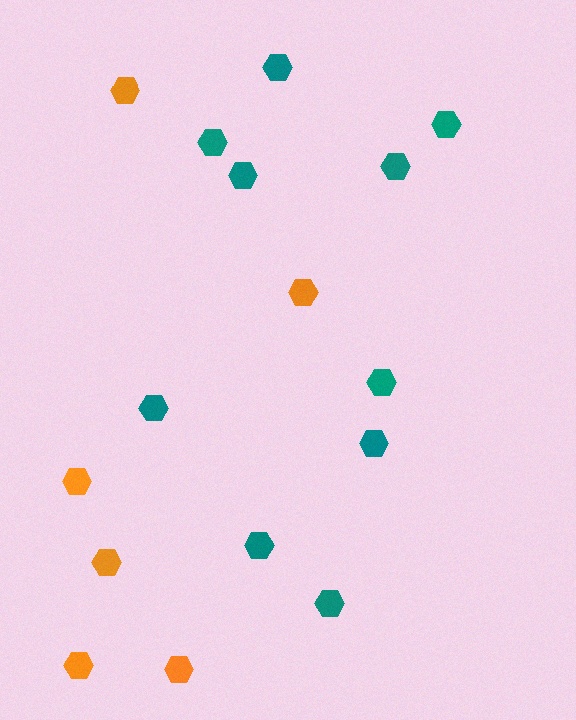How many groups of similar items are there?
There are 2 groups: one group of teal hexagons (10) and one group of orange hexagons (6).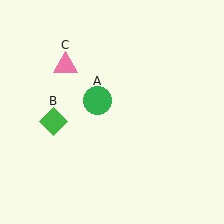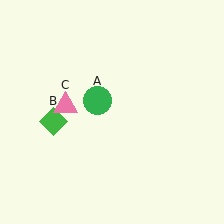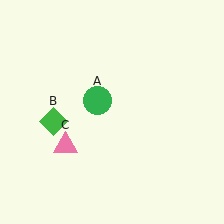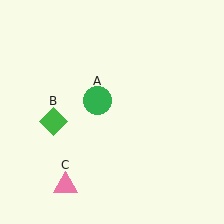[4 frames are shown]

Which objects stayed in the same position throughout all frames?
Green circle (object A) and green diamond (object B) remained stationary.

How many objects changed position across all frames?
1 object changed position: pink triangle (object C).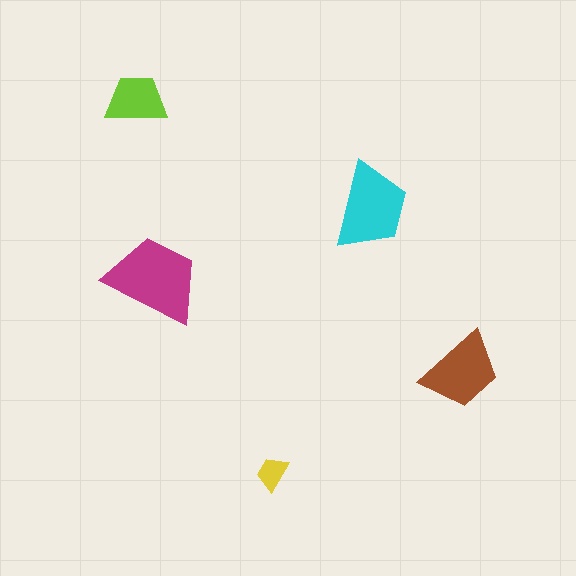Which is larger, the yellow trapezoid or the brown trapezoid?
The brown one.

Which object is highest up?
The lime trapezoid is topmost.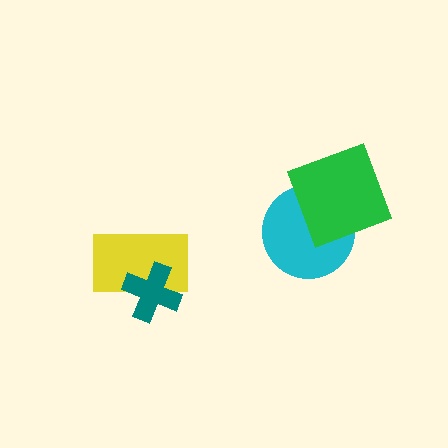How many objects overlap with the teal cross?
1 object overlaps with the teal cross.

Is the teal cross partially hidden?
No, no other shape covers it.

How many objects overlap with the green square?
1 object overlaps with the green square.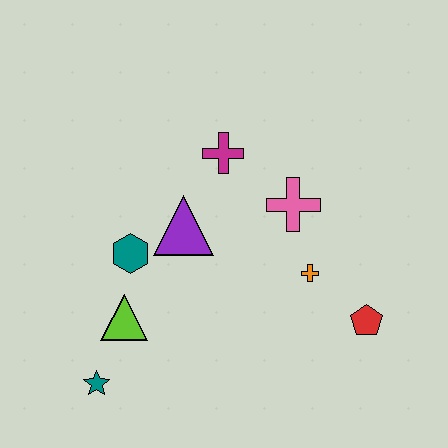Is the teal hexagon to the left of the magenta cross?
Yes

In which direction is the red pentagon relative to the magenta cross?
The red pentagon is below the magenta cross.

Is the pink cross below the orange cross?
No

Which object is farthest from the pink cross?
The teal star is farthest from the pink cross.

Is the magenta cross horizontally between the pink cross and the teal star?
Yes